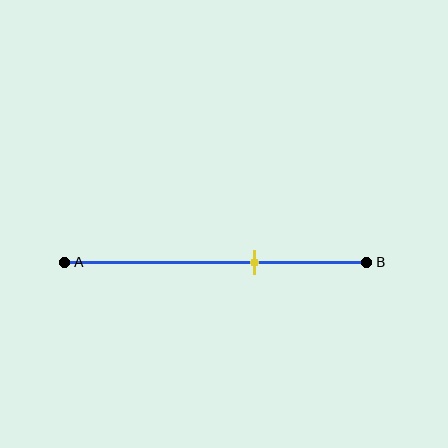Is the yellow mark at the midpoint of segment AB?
No, the mark is at about 65% from A, not at the 50% midpoint.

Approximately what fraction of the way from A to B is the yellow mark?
The yellow mark is approximately 65% of the way from A to B.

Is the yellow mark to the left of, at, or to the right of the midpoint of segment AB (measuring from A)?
The yellow mark is to the right of the midpoint of segment AB.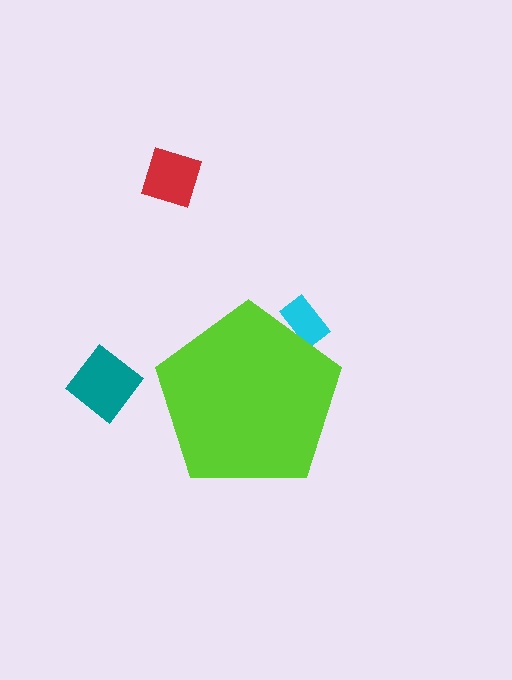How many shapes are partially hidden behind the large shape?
1 shape is partially hidden.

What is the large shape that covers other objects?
A lime pentagon.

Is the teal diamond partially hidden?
No, the teal diamond is fully visible.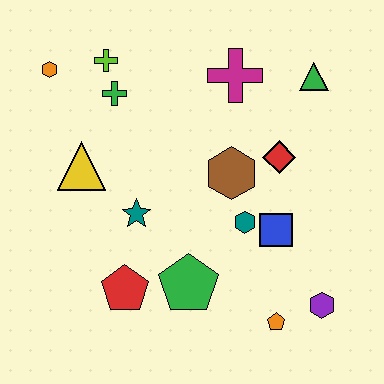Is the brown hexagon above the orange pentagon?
Yes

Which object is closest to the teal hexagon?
The blue square is closest to the teal hexagon.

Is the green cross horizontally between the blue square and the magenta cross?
No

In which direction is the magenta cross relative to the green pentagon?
The magenta cross is above the green pentagon.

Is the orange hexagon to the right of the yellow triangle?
No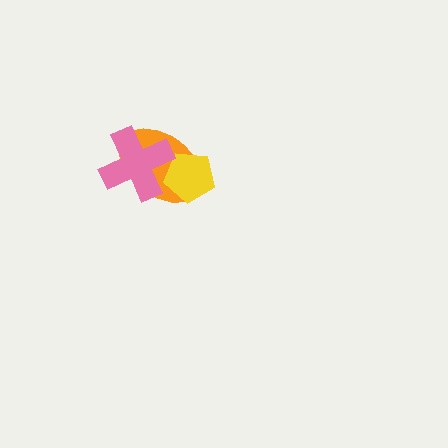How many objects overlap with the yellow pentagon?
2 objects overlap with the yellow pentagon.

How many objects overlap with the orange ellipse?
2 objects overlap with the orange ellipse.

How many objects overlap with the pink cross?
2 objects overlap with the pink cross.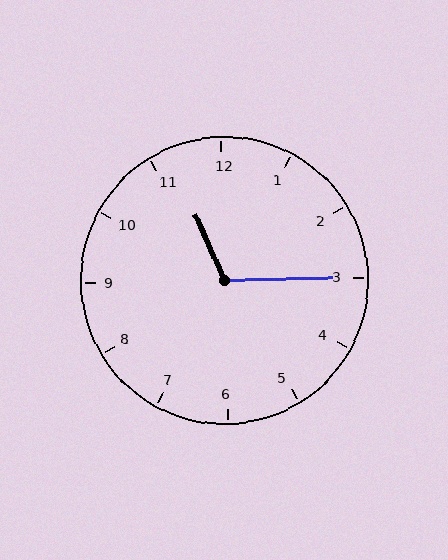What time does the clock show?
11:15.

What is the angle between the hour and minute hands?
Approximately 112 degrees.